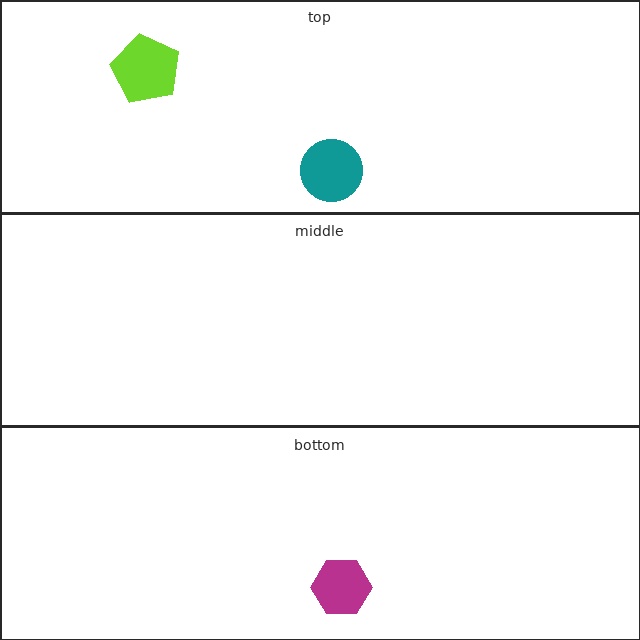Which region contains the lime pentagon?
The top region.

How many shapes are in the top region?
2.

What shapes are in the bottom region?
The magenta hexagon.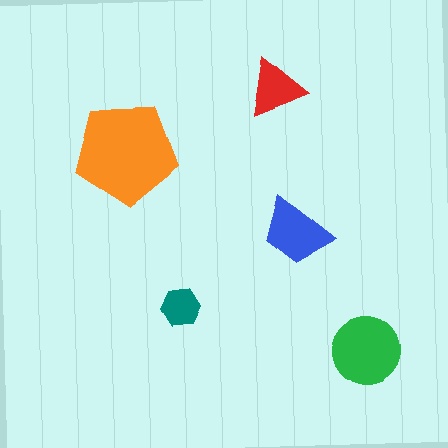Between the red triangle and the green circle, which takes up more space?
The green circle.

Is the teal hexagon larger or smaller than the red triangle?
Smaller.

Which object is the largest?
The orange pentagon.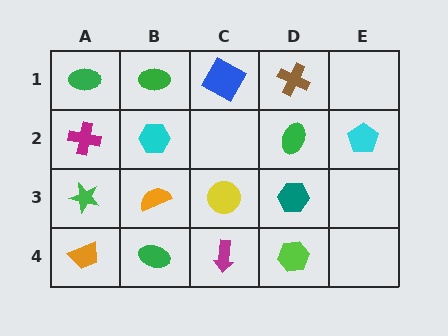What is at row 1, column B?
A green ellipse.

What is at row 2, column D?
A green ellipse.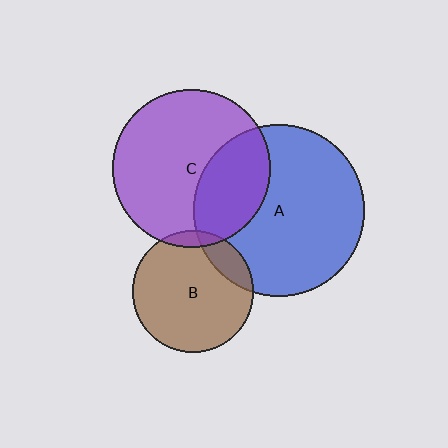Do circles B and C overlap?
Yes.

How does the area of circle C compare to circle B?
Approximately 1.7 times.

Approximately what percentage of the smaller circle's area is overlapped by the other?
Approximately 5%.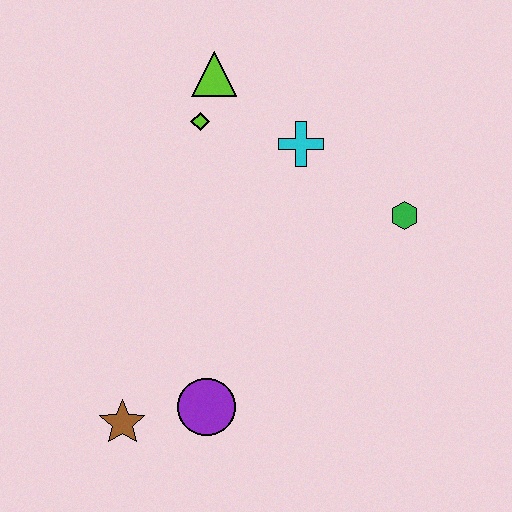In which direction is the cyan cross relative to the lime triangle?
The cyan cross is to the right of the lime triangle.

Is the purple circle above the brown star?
Yes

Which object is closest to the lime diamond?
The lime triangle is closest to the lime diamond.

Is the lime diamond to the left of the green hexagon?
Yes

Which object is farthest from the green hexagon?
The brown star is farthest from the green hexagon.